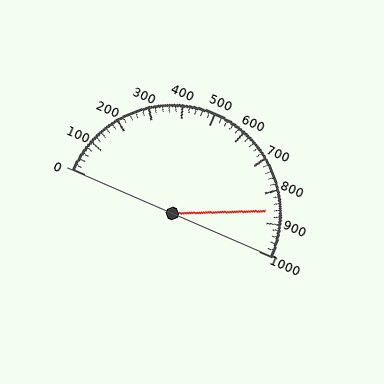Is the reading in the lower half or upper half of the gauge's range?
The reading is in the upper half of the range (0 to 1000).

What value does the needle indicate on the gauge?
The needle indicates approximately 860.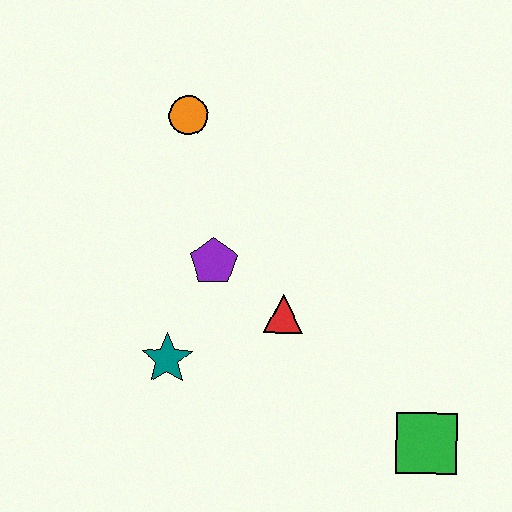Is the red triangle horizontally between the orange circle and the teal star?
No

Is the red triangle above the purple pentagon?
No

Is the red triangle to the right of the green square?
No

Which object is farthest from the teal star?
The green square is farthest from the teal star.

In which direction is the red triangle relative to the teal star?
The red triangle is to the right of the teal star.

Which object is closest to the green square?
The red triangle is closest to the green square.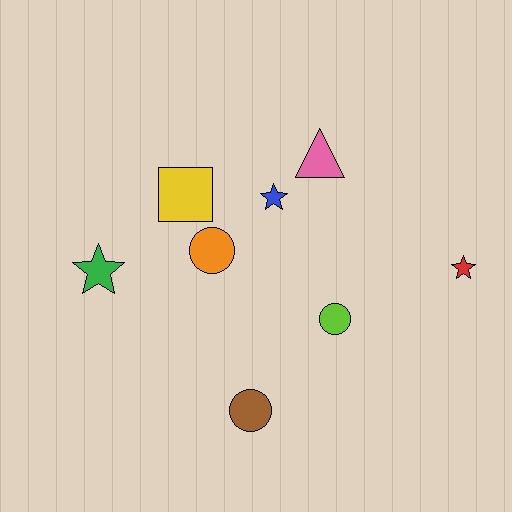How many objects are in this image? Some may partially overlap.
There are 8 objects.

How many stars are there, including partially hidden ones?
There are 3 stars.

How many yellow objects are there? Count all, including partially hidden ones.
There is 1 yellow object.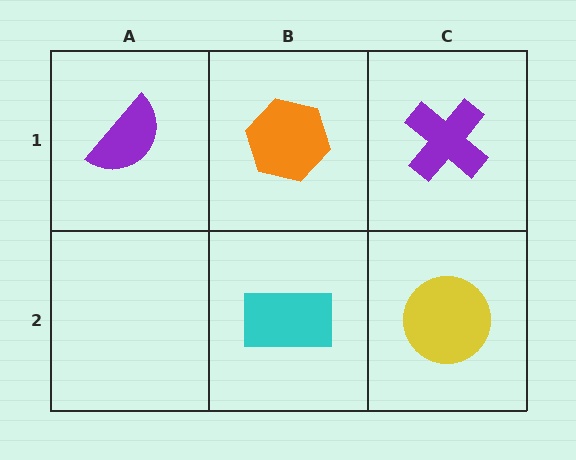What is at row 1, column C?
A purple cross.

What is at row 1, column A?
A purple semicircle.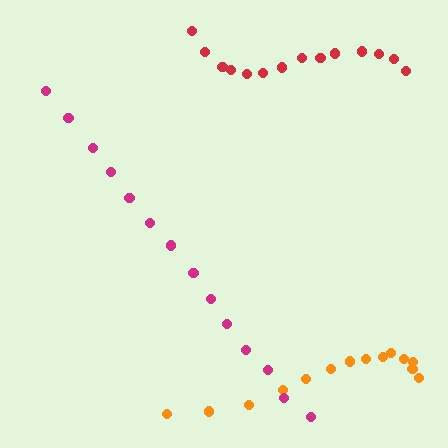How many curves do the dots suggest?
There are 3 distinct paths.